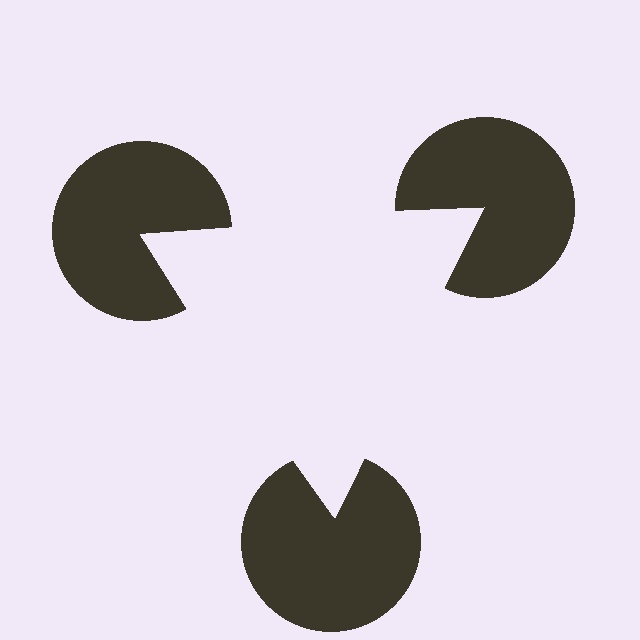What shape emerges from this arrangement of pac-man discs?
An illusory triangle — its edges are inferred from the aligned wedge cuts in the pac-man discs, not physically drawn.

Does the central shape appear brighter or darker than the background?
It typically appears slightly brighter than the background, even though no actual brightness change is drawn.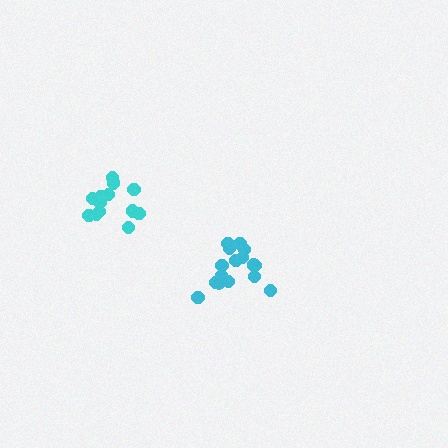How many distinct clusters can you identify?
There are 2 distinct clusters.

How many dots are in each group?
Group 1: 13 dots, Group 2: 16 dots (29 total).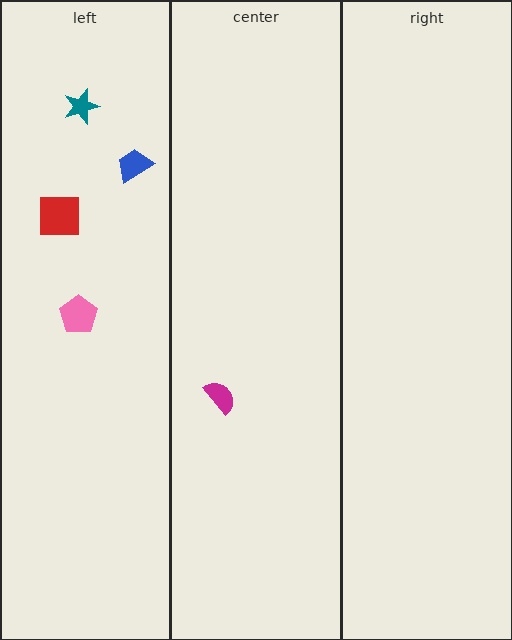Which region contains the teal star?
The left region.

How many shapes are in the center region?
1.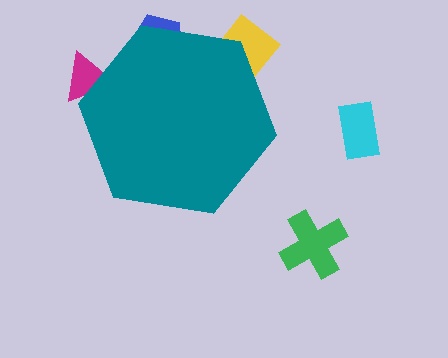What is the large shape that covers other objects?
A teal hexagon.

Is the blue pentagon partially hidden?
Yes, the blue pentagon is partially hidden behind the teal hexagon.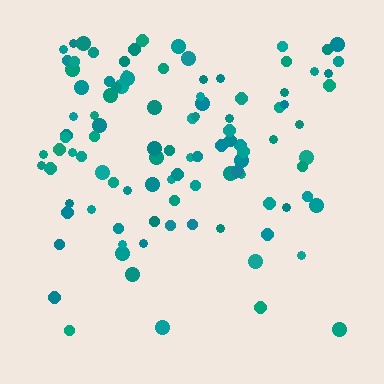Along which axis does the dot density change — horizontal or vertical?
Vertical.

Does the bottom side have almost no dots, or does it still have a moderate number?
Still a moderate number, just noticeably fewer than the top.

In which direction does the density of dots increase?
From bottom to top, with the top side densest.